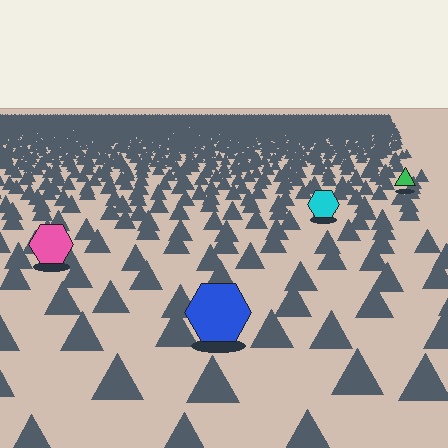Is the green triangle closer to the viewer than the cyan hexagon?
No. The cyan hexagon is closer — you can tell from the texture gradient: the ground texture is coarser near it.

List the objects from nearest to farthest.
From nearest to farthest: the blue hexagon, the pink hexagon, the cyan hexagon, the green triangle.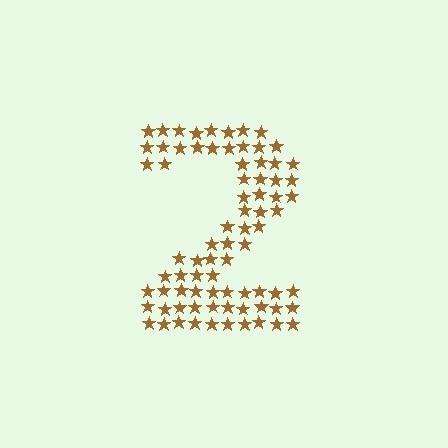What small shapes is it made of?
It is made of small stars.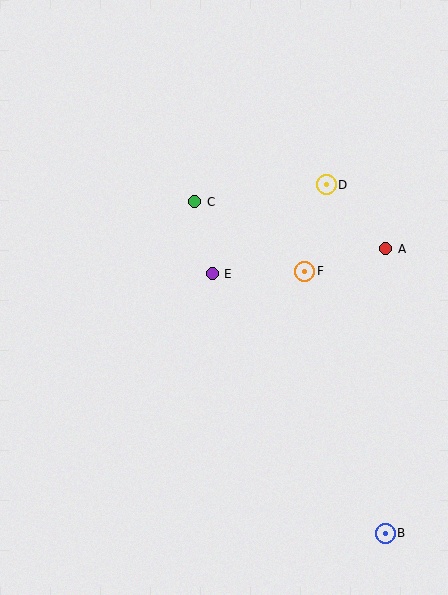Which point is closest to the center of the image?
Point E at (212, 274) is closest to the center.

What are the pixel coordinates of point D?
Point D is at (326, 185).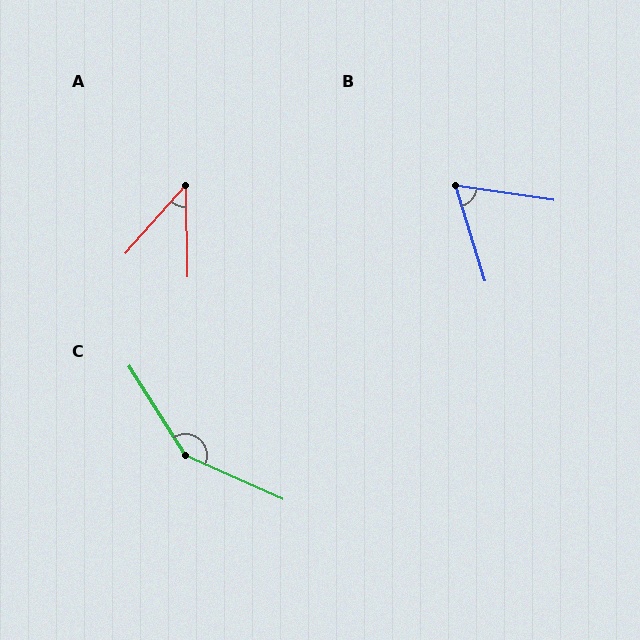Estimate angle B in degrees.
Approximately 65 degrees.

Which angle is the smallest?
A, at approximately 43 degrees.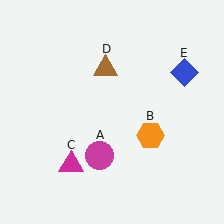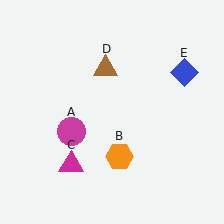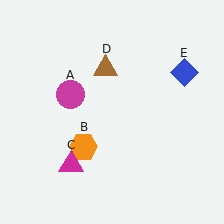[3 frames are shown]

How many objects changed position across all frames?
2 objects changed position: magenta circle (object A), orange hexagon (object B).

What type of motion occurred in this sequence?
The magenta circle (object A), orange hexagon (object B) rotated clockwise around the center of the scene.